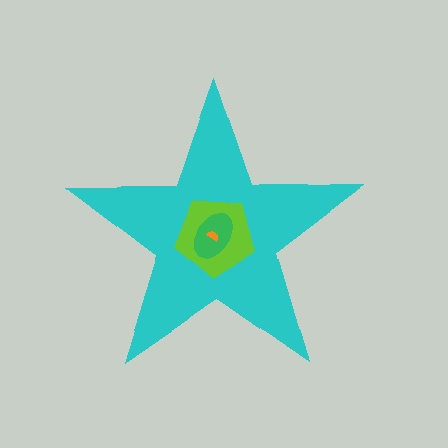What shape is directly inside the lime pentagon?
The green ellipse.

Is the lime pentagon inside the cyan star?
Yes.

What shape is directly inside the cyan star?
The lime pentagon.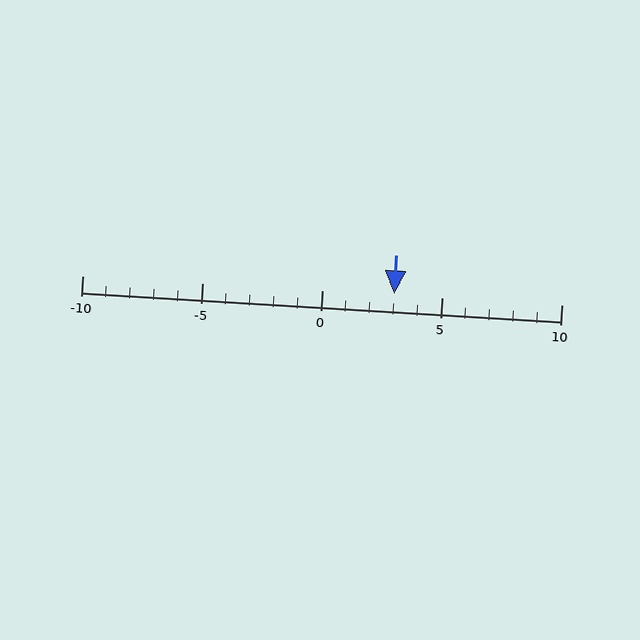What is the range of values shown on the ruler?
The ruler shows values from -10 to 10.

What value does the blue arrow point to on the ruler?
The blue arrow points to approximately 3.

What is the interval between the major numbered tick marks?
The major tick marks are spaced 5 units apart.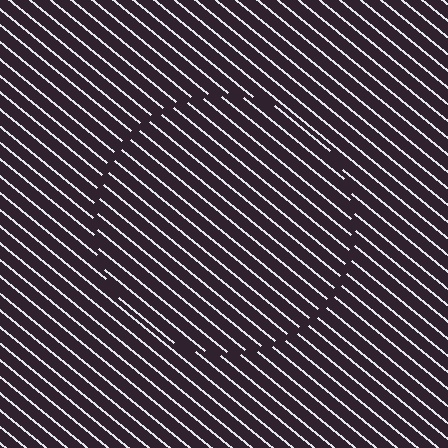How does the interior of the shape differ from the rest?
The interior of the shape contains the same grating, shifted by half a period — the contour is defined by the phase discontinuity where line-ends from the inner and outer gratings abut.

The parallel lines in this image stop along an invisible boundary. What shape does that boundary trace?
An illusory circle. The interior of the shape contains the same grating, shifted by half a period — the contour is defined by the phase discontinuity where line-ends from the inner and outer gratings abut.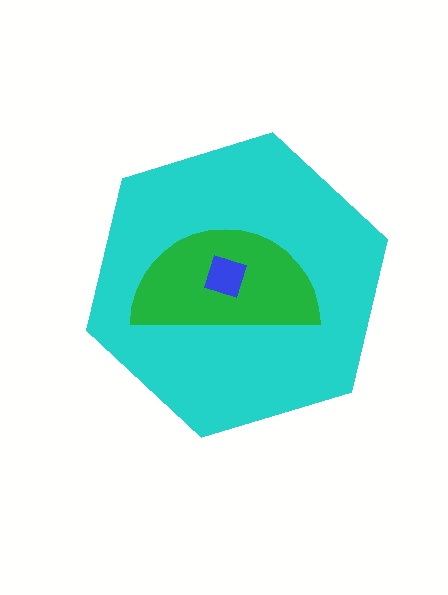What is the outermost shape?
The cyan hexagon.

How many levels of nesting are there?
3.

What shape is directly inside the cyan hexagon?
The green semicircle.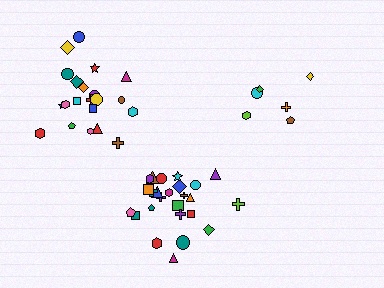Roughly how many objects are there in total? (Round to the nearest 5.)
Roughly 55 objects in total.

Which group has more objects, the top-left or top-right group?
The top-left group.